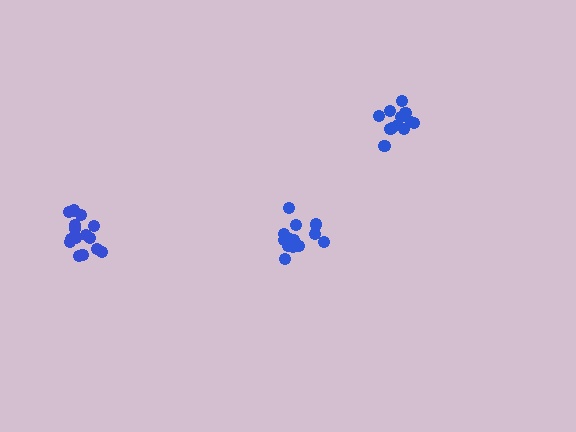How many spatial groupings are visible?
There are 3 spatial groupings.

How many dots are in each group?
Group 1: 15 dots, Group 2: 12 dots, Group 3: 13 dots (40 total).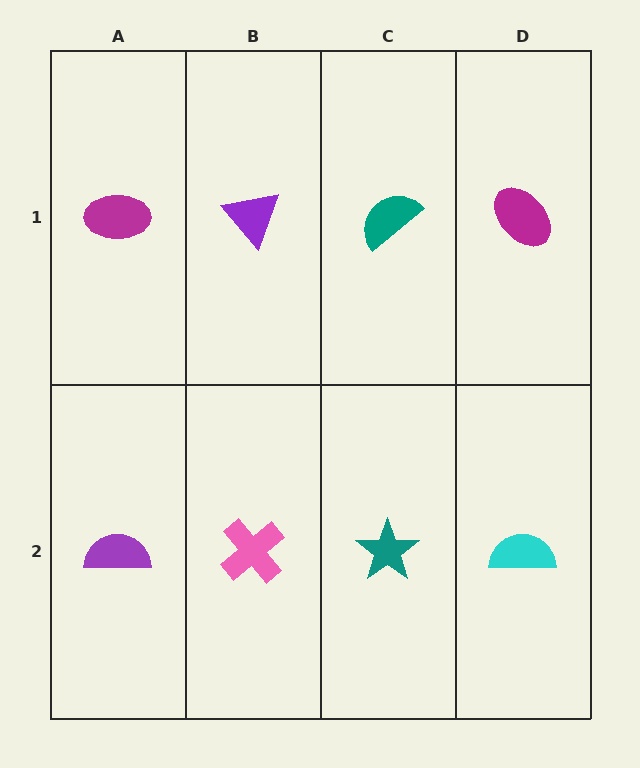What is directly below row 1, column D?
A cyan semicircle.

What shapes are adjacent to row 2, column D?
A magenta ellipse (row 1, column D), a teal star (row 2, column C).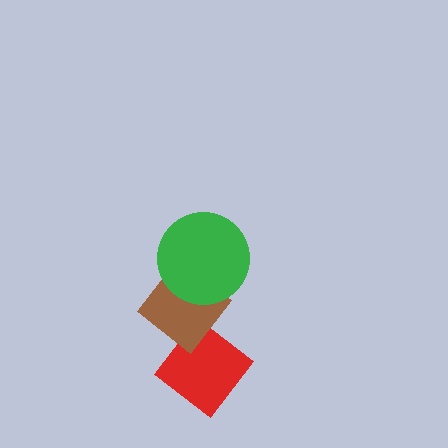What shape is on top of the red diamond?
The brown diamond is on top of the red diamond.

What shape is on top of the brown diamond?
The green circle is on top of the brown diamond.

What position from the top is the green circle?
The green circle is 1st from the top.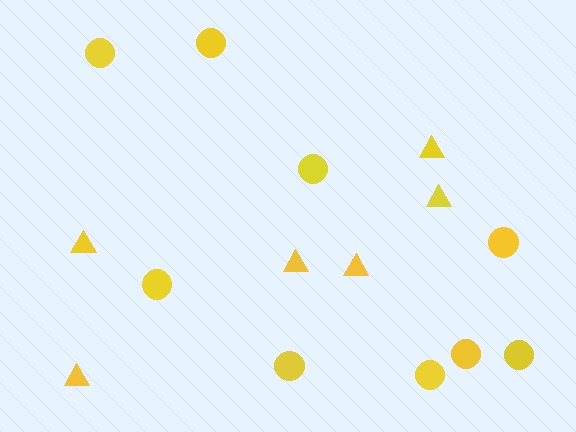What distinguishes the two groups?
There are 2 groups: one group of circles (9) and one group of triangles (6).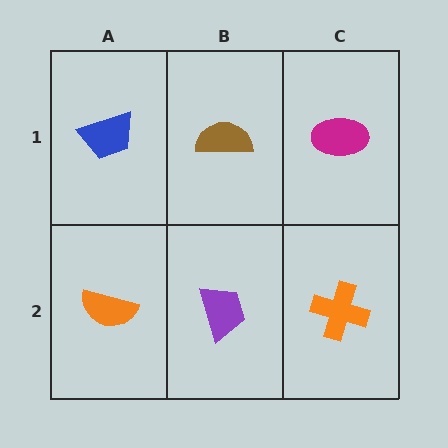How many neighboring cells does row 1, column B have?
3.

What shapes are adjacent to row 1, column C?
An orange cross (row 2, column C), a brown semicircle (row 1, column B).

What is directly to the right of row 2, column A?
A purple trapezoid.